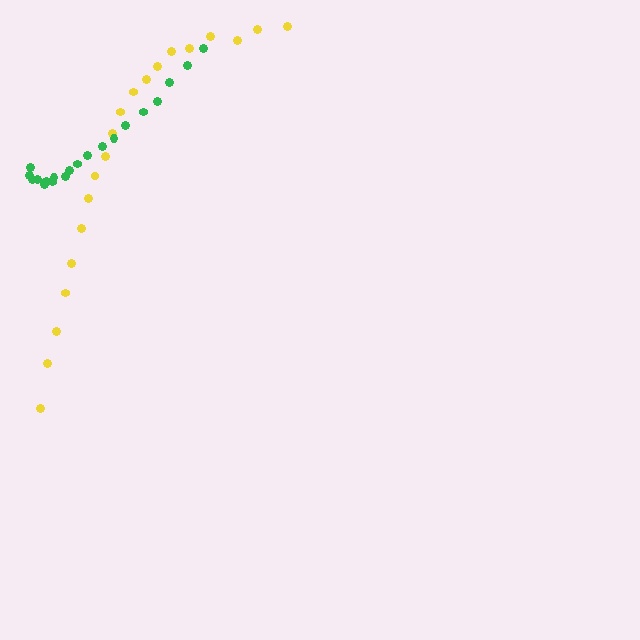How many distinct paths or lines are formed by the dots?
There are 2 distinct paths.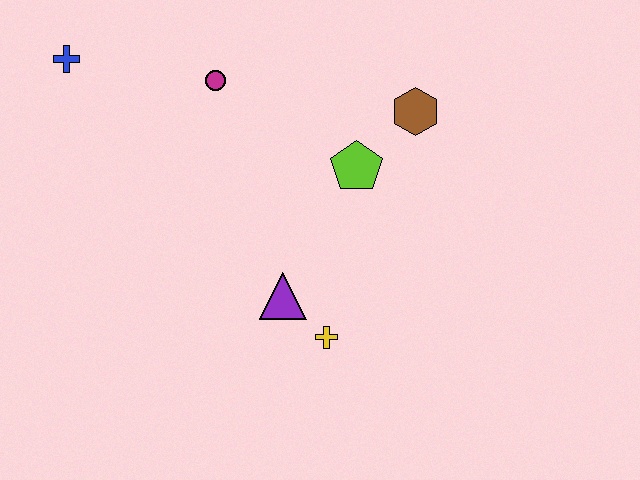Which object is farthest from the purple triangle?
The blue cross is farthest from the purple triangle.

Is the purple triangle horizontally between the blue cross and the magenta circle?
No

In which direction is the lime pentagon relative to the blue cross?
The lime pentagon is to the right of the blue cross.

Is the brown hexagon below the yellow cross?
No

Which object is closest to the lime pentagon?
The brown hexagon is closest to the lime pentagon.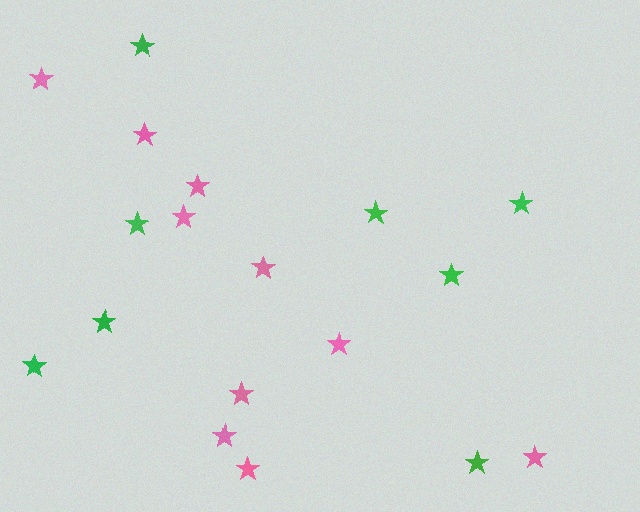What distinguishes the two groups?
There are 2 groups: one group of green stars (8) and one group of pink stars (10).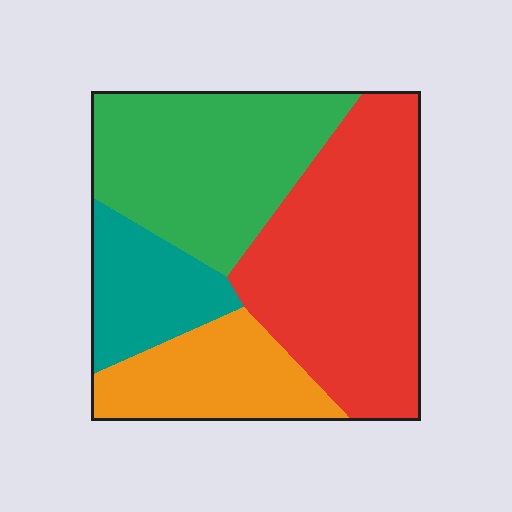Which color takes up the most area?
Red, at roughly 40%.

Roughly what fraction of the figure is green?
Green covers 30% of the figure.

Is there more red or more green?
Red.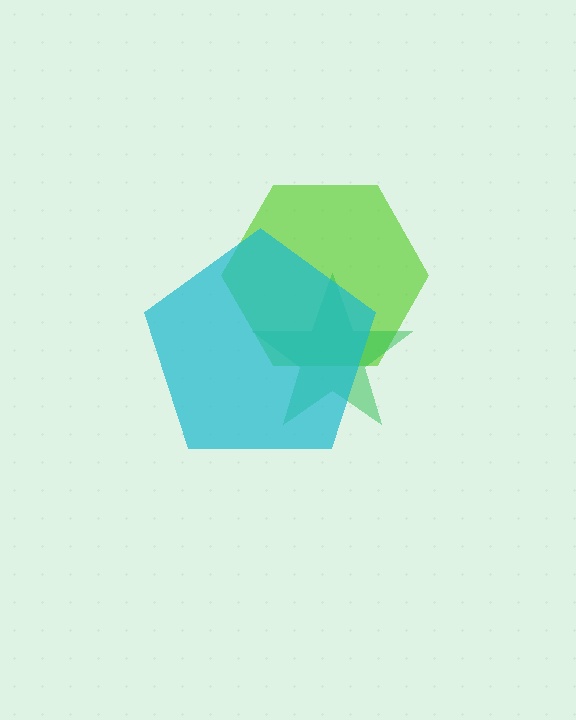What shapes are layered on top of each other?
The layered shapes are: a lime hexagon, a green star, a cyan pentagon.